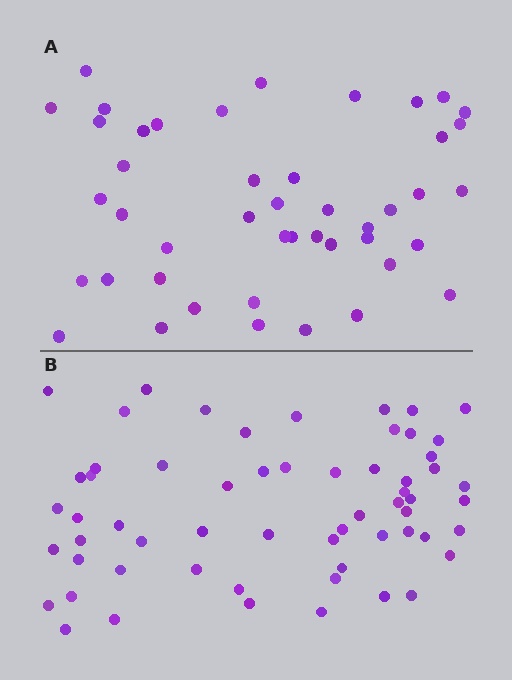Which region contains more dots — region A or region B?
Region B (the bottom region) has more dots.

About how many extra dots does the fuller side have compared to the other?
Region B has approximately 15 more dots than region A.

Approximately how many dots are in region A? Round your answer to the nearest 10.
About 40 dots. (The exact count is 45, which rounds to 40.)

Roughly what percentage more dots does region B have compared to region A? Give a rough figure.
About 35% more.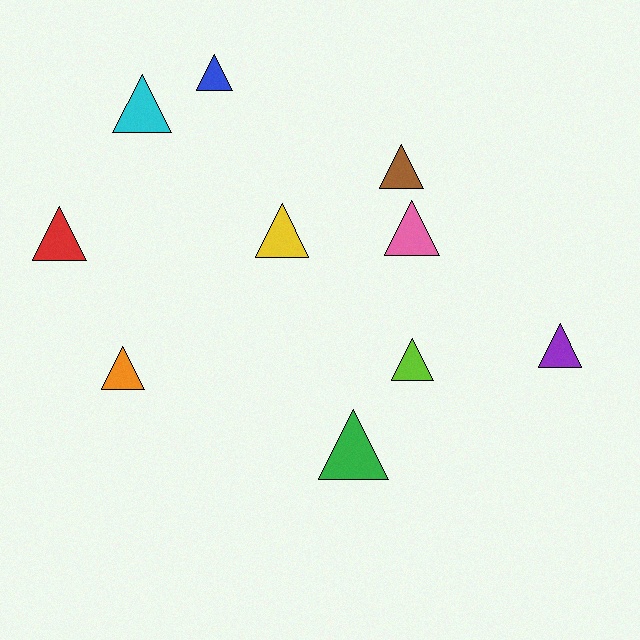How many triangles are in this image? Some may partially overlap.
There are 10 triangles.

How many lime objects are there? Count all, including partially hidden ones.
There is 1 lime object.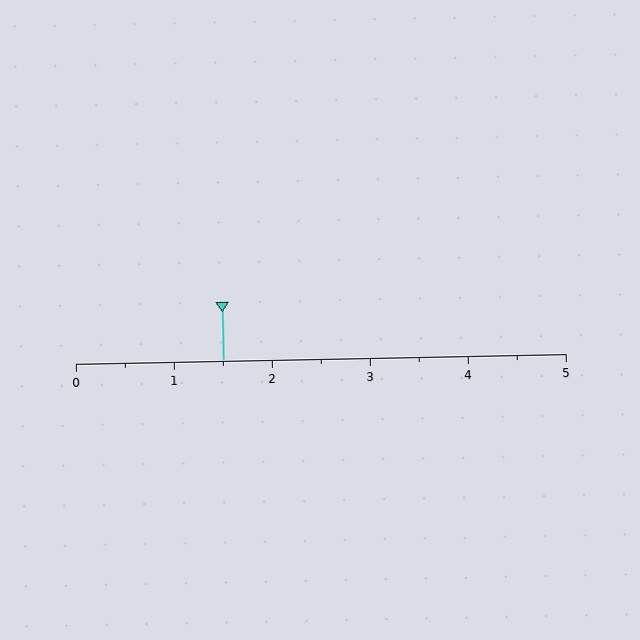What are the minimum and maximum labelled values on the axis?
The axis runs from 0 to 5.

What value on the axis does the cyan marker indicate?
The marker indicates approximately 1.5.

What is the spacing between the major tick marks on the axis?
The major ticks are spaced 1 apart.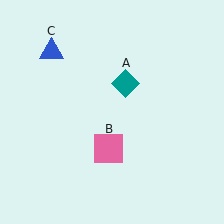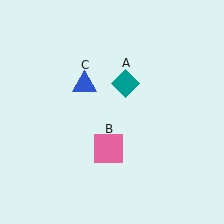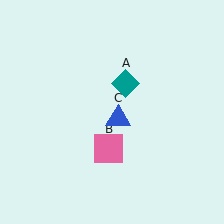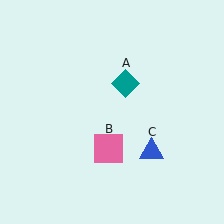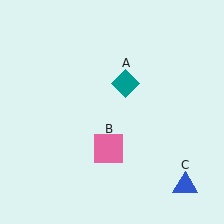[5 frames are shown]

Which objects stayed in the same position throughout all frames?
Teal diamond (object A) and pink square (object B) remained stationary.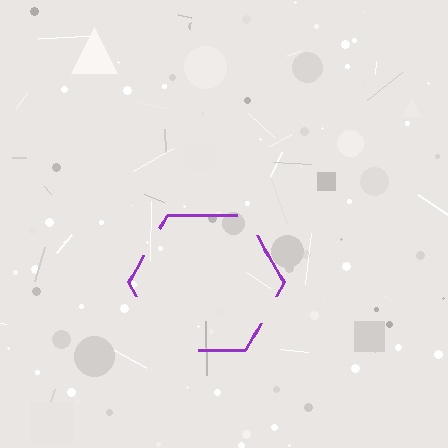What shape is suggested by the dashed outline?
The dashed outline suggests a hexagon.